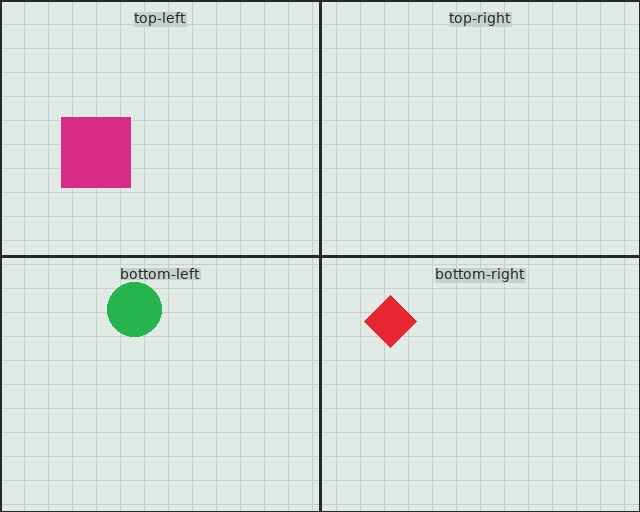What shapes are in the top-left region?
The magenta square.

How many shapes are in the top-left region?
1.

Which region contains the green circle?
The bottom-left region.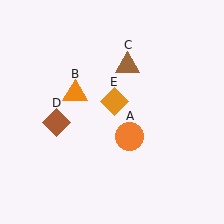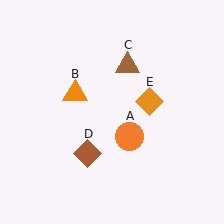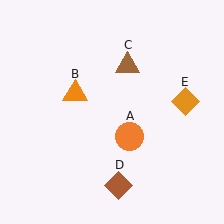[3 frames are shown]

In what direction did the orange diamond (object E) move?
The orange diamond (object E) moved right.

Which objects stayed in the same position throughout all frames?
Orange circle (object A) and orange triangle (object B) and brown triangle (object C) remained stationary.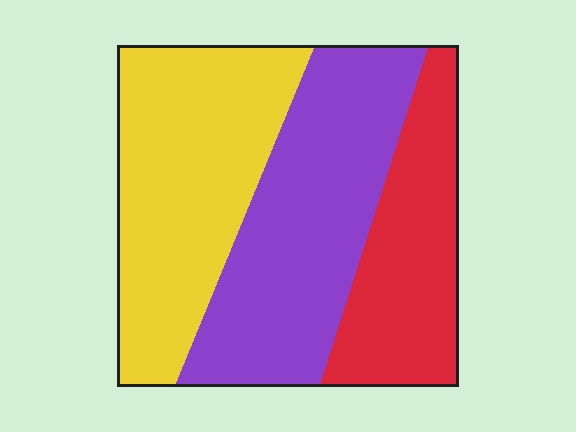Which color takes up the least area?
Red, at roughly 25%.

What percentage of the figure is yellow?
Yellow takes up about three eighths (3/8) of the figure.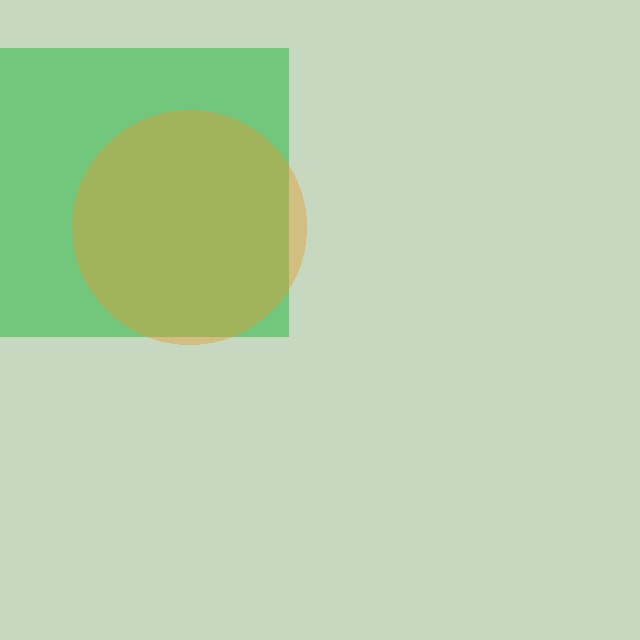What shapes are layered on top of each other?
The layered shapes are: a green square, an orange circle.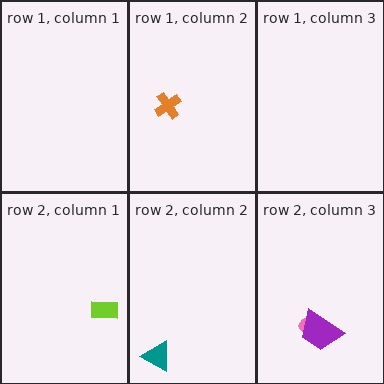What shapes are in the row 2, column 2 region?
The teal triangle.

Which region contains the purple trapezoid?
The row 2, column 3 region.